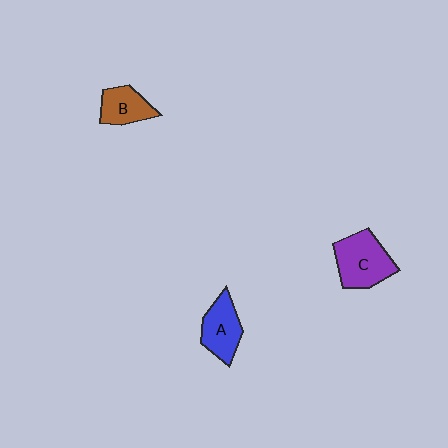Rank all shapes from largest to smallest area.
From largest to smallest: C (purple), A (blue), B (brown).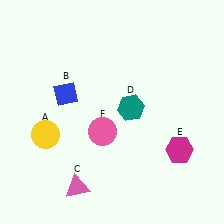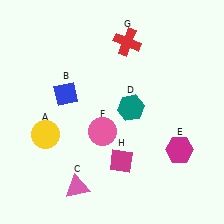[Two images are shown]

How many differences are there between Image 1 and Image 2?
There are 2 differences between the two images.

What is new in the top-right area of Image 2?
A red cross (G) was added in the top-right area of Image 2.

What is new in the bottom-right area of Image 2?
A magenta diamond (H) was added in the bottom-right area of Image 2.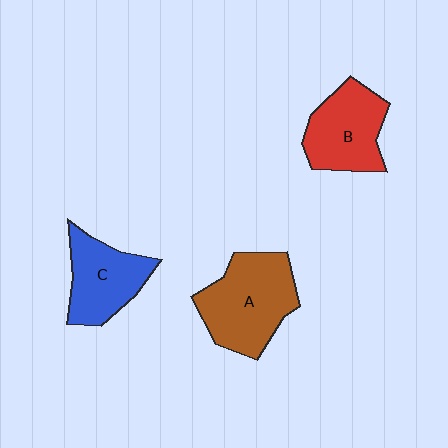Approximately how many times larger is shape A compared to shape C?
Approximately 1.4 times.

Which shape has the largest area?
Shape A (brown).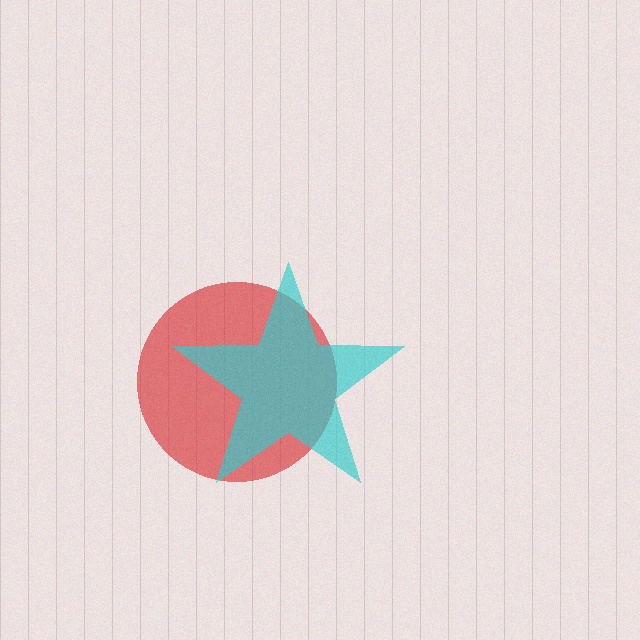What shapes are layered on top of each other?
The layered shapes are: a red circle, a cyan star.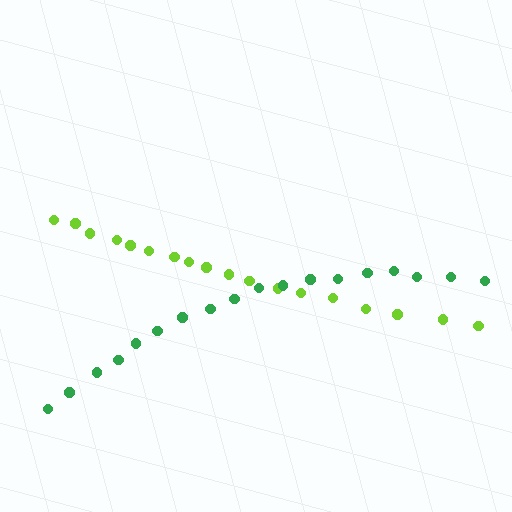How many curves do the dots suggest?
There are 2 distinct paths.